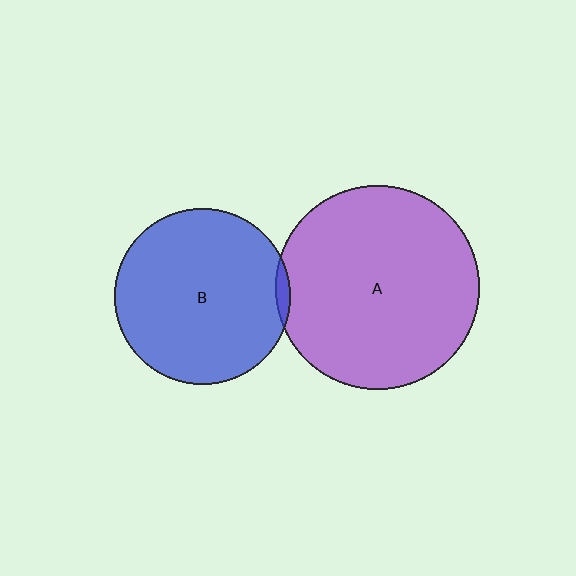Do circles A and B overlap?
Yes.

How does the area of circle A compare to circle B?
Approximately 1.3 times.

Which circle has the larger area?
Circle A (purple).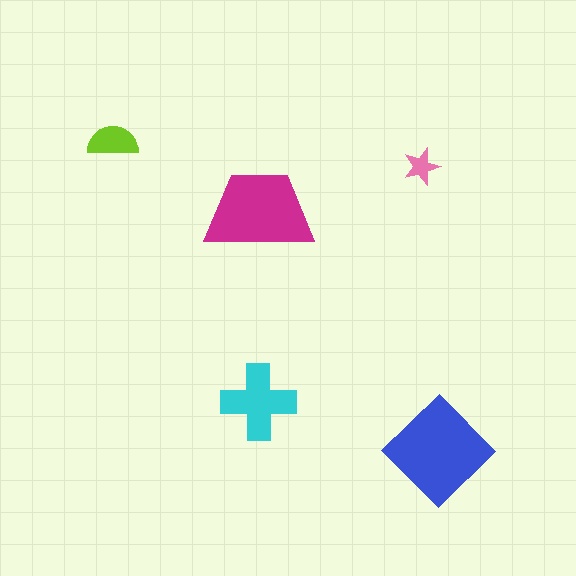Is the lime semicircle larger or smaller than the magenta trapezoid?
Smaller.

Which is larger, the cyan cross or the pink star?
The cyan cross.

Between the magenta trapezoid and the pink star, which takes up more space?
The magenta trapezoid.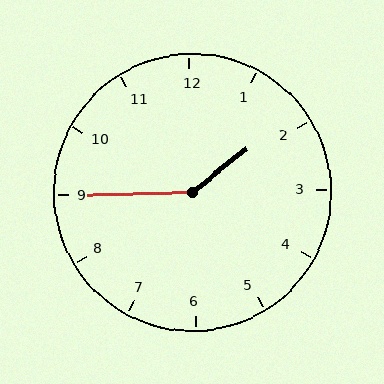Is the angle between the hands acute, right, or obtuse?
It is obtuse.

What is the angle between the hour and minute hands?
Approximately 142 degrees.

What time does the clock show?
1:45.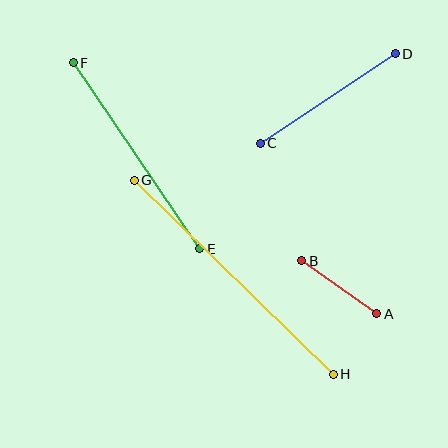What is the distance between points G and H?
The distance is approximately 278 pixels.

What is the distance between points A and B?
The distance is approximately 92 pixels.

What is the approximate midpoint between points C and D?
The midpoint is at approximately (328, 99) pixels.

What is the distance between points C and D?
The distance is approximately 162 pixels.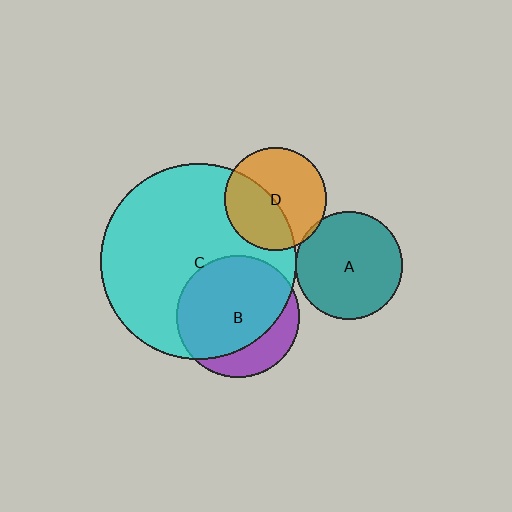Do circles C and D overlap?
Yes.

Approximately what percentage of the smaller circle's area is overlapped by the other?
Approximately 45%.